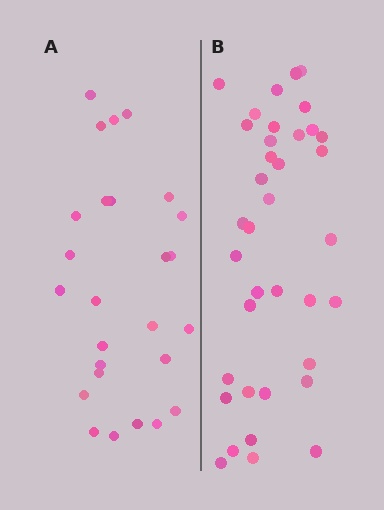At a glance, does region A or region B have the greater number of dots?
Region B (the right region) has more dots.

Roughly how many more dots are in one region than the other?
Region B has roughly 12 or so more dots than region A.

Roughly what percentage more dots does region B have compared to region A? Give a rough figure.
About 40% more.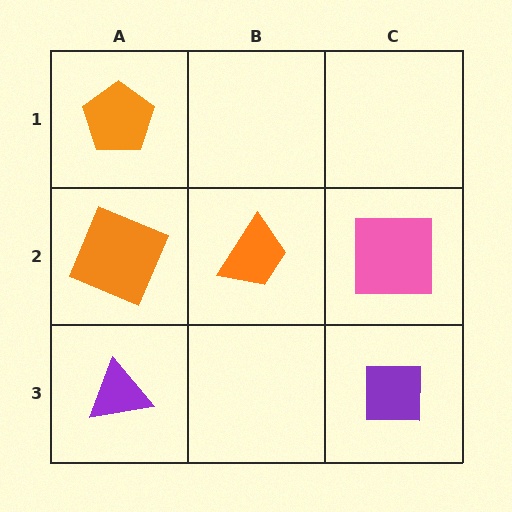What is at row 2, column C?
A pink square.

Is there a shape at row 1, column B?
No, that cell is empty.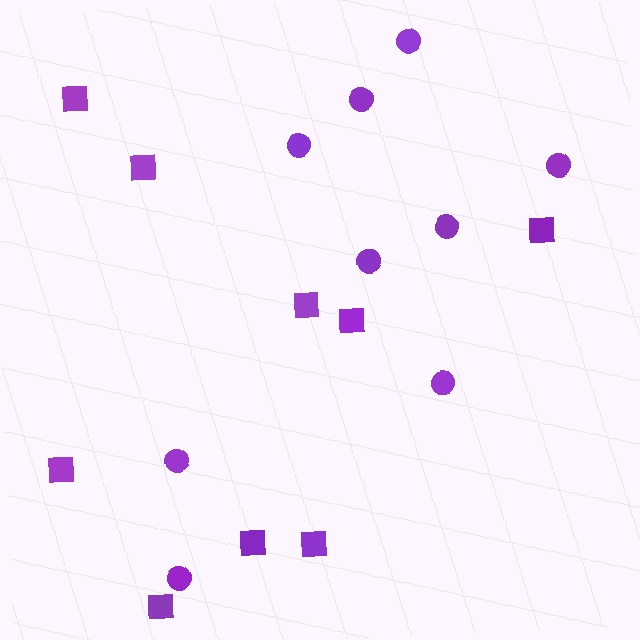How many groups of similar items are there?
There are 2 groups: one group of circles (9) and one group of squares (9).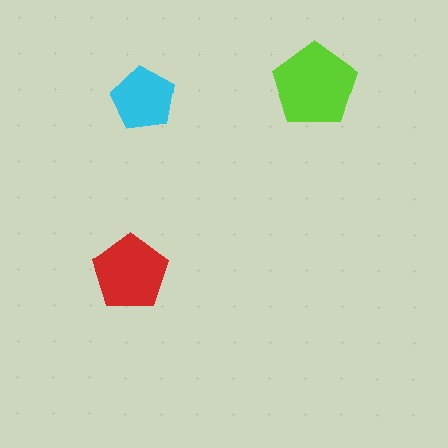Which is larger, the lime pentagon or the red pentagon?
The lime one.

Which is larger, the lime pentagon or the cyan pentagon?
The lime one.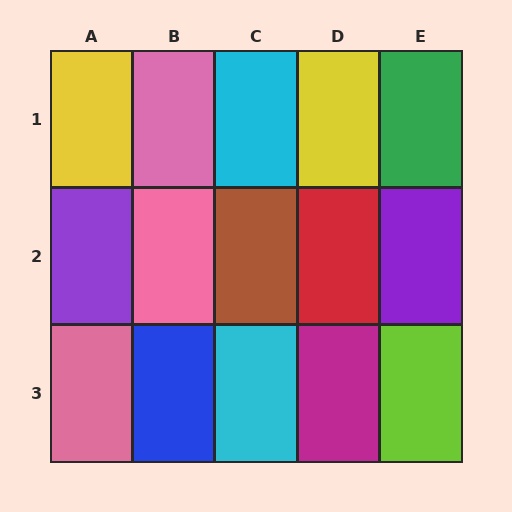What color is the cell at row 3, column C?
Cyan.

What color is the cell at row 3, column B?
Blue.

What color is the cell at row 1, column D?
Yellow.